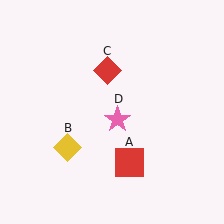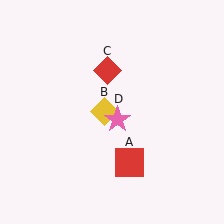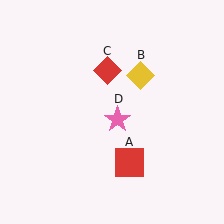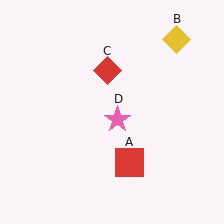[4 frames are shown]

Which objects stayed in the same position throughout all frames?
Red square (object A) and red diamond (object C) and pink star (object D) remained stationary.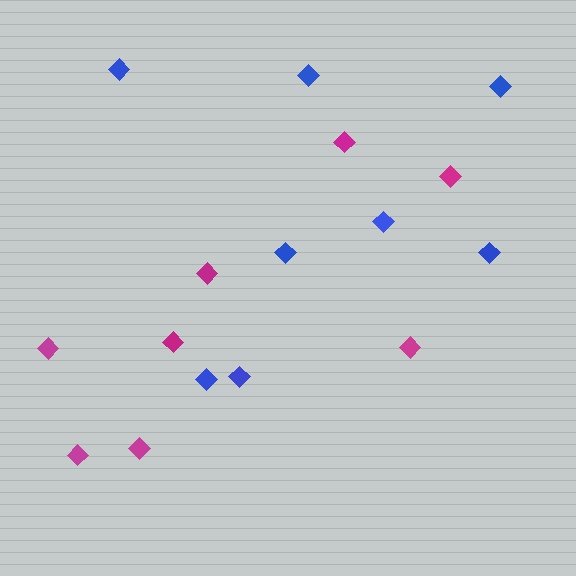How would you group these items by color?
There are 2 groups: one group of blue diamonds (8) and one group of magenta diamonds (8).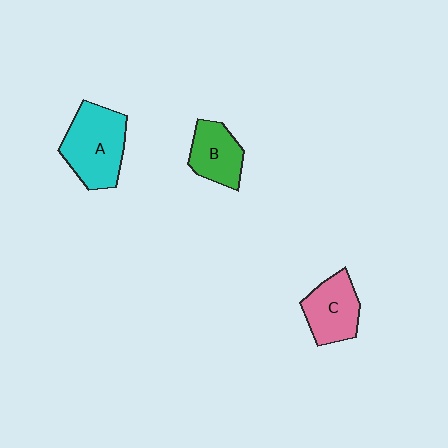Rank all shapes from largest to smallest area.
From largest to smallest: A (cyan), C (pink), B (green).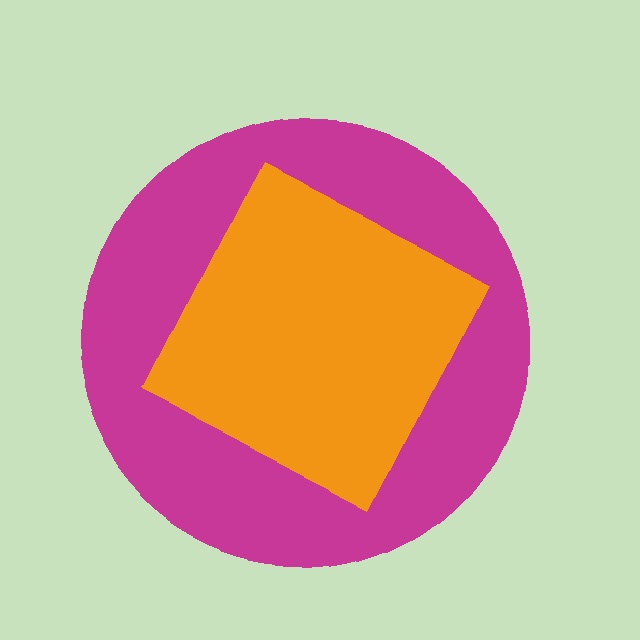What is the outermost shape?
The magenta circle.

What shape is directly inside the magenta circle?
The orange square.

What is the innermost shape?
The orange square.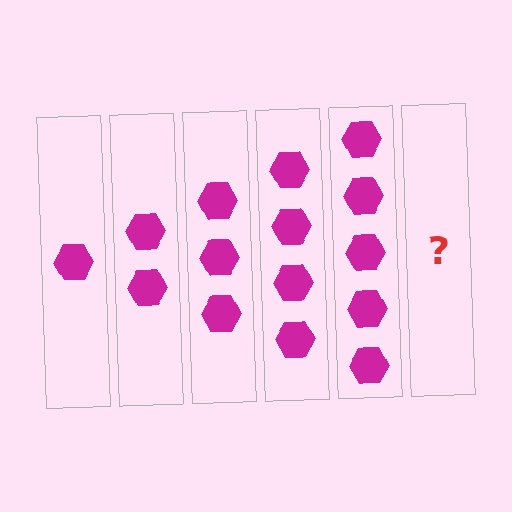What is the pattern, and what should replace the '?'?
The pattern is that each step adds one more hexagon. The '?' should be 6 hexagons.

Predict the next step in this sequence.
The next step is 6 hexagons.